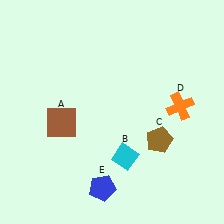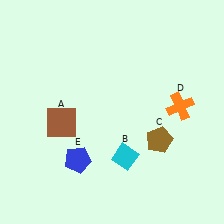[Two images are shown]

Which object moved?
The blue pentagon (E) moved up.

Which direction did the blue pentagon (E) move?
The blue pentagon (E) moved up.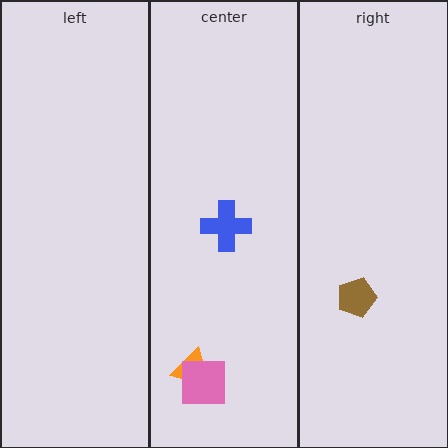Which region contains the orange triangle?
The center region.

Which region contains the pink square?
The center region.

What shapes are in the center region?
The blue cross, the orange triangle, the pink square.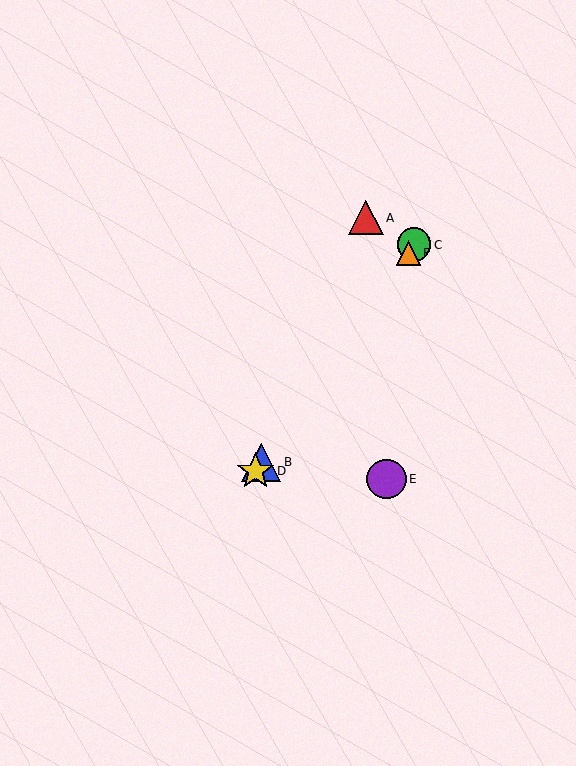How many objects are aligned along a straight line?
4 objects (B, C, D, F) are aligned along a straight line.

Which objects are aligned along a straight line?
Objects B, C, D, F are aligned along a straight line.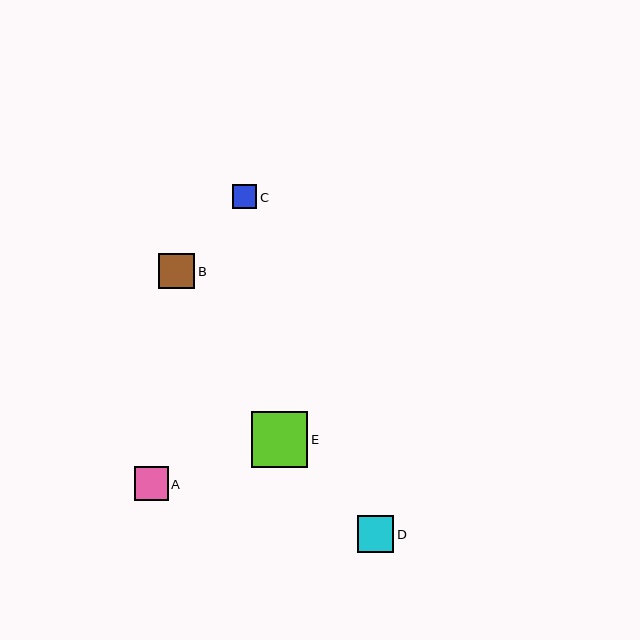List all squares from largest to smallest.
From largest to smallest: E, D, B, A, C.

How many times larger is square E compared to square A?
Square E is approximately 1.6 times the size of square A.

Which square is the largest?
Square E is the largest with a size of approximately 56 pixels.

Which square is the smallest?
Square C is the smallest with a size of approximately 24 pixels.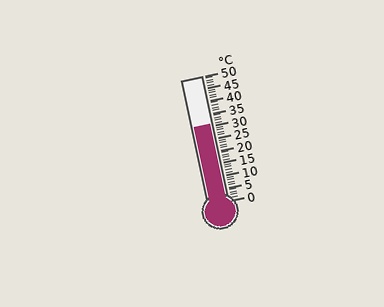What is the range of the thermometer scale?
The thermometer scale ranges from 0°C to 50°C.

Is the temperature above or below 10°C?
The temperature is above 10°C.